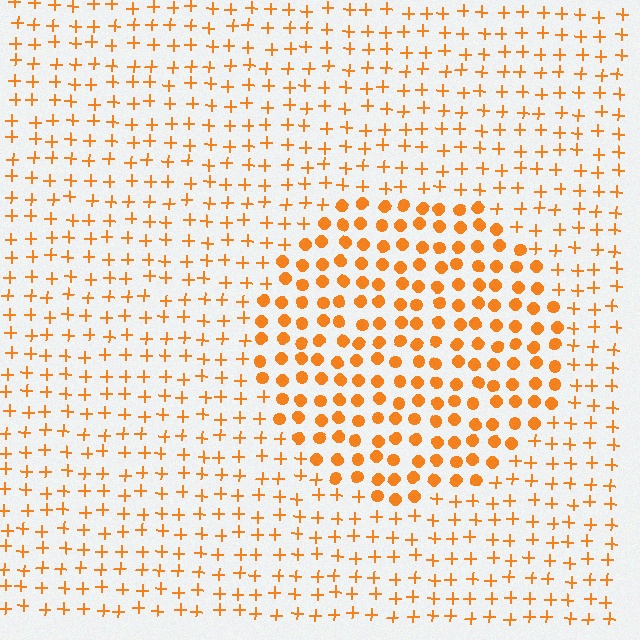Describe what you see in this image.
The image is filled with small orange elements arranged in a uniform grid. A circle-shaped region contains circles, while the surrounding area contains plus signs. The boundary is defined purely by the change in element shape.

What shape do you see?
I see a circle.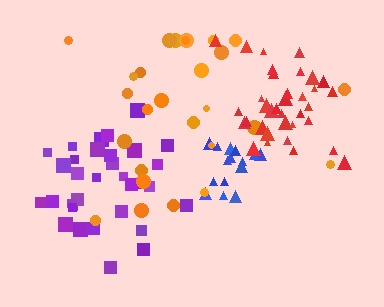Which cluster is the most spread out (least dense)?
Orange.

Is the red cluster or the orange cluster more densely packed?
Red.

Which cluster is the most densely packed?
Red.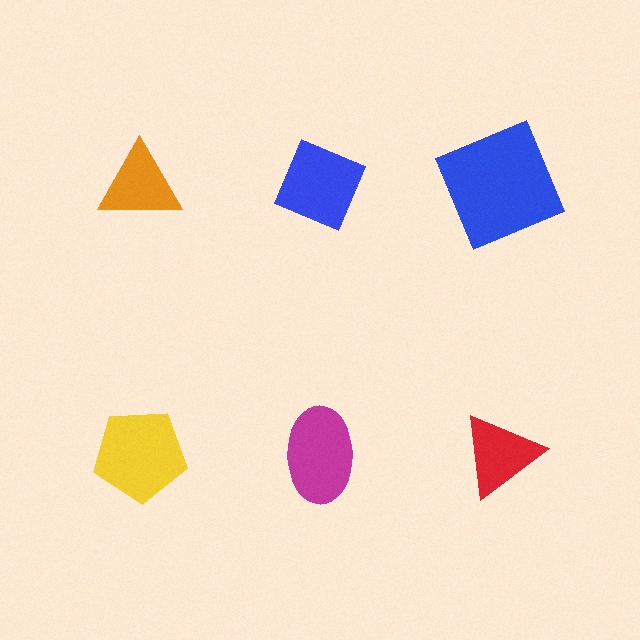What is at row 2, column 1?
A yellow pentagon.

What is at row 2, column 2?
A magenta ellipse.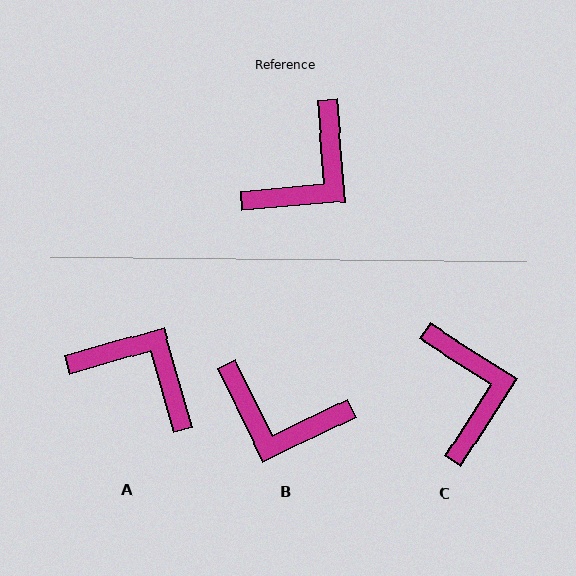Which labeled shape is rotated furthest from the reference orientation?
A, about 101 degrees away.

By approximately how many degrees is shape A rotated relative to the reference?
Approximately 101 degrees counter-clockwise.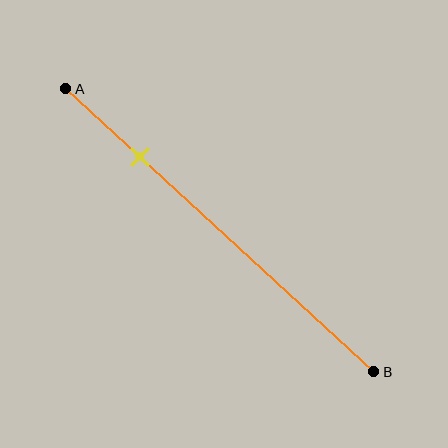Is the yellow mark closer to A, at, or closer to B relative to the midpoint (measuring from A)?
The yellow mark is closer to point A than the midpoint of segment AB.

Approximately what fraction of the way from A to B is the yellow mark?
The yellow mark is approximately 25% of the way from A to B.